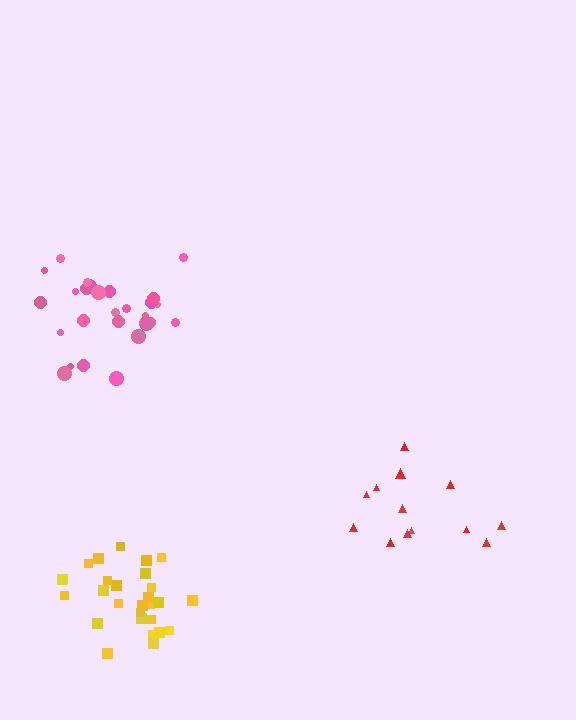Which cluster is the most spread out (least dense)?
Red.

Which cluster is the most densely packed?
Yellow.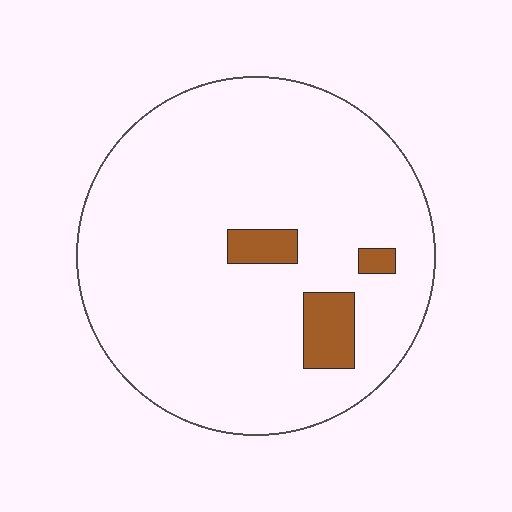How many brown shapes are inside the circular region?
3.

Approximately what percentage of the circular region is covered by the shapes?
Approximately 5%.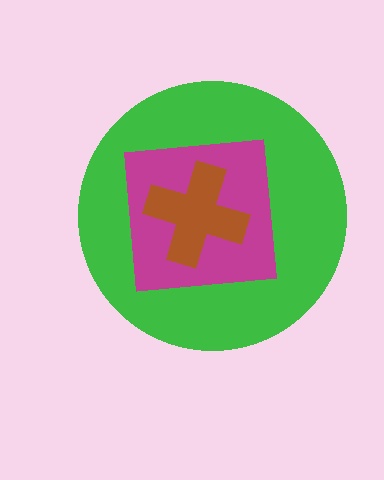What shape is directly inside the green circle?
The magenta square.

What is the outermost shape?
The green circle.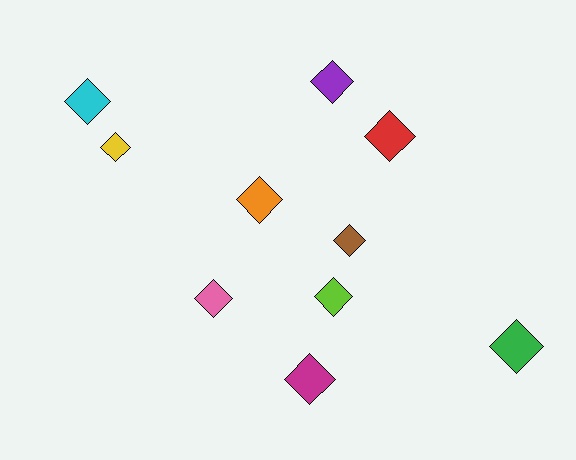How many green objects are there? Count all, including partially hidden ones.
There is 1 green object.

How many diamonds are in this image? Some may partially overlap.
There are 10 diamonds.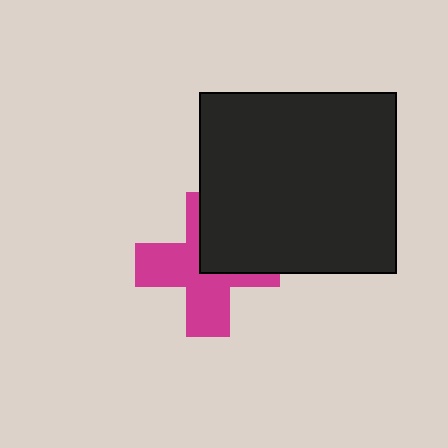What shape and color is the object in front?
The object in front is a black rectangle.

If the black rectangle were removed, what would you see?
You would see the complete magenta cross.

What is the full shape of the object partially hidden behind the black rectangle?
The partially hidden object is a magenta cross.